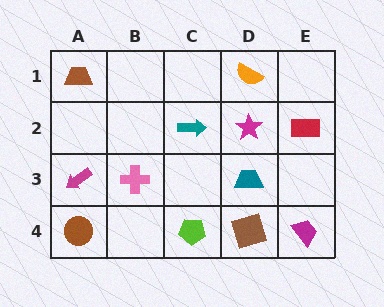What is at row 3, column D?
A teal trapezoid.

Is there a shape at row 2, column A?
No, that cell is empty.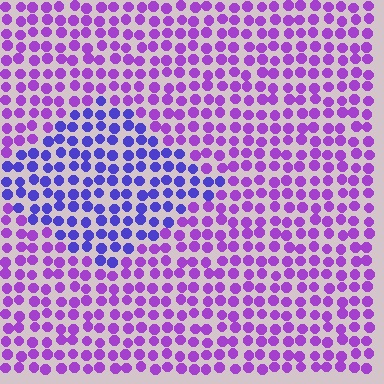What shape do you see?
I see a diamond.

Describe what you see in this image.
The image is filled with small purple elements in a uniform arrangement. A diamond-shaped region is visible where the elements are tinted to a slightly different hue, forming a subtle color boundary.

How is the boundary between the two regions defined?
The boundary is defined purely by a slight shift in hue (about 37 degrees). Spacing, size, and orientation are identical on both sides.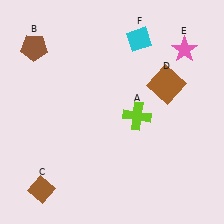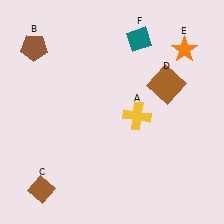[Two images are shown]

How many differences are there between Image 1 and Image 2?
There are 3 differences between the two images.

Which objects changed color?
A changed from lime to yellow. E changed from pink to orange. F changed from cyan to teal.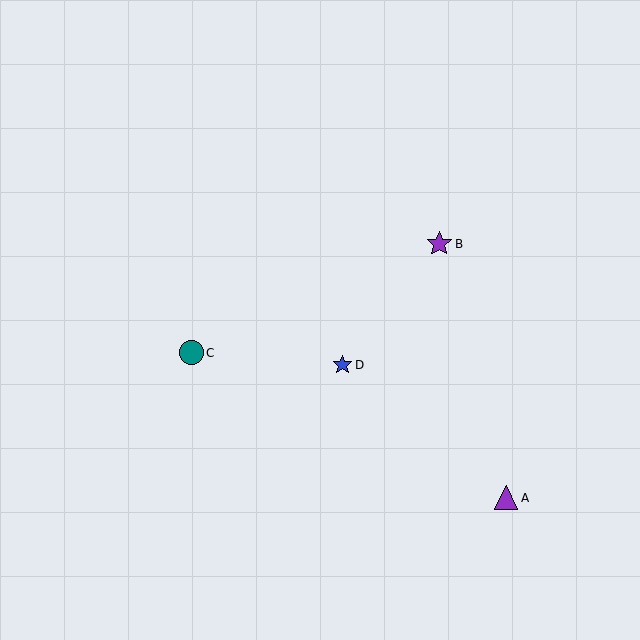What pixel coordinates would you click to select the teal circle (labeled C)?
Click at (191, 353) to select the teal circle C.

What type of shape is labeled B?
Shape B is a purple star.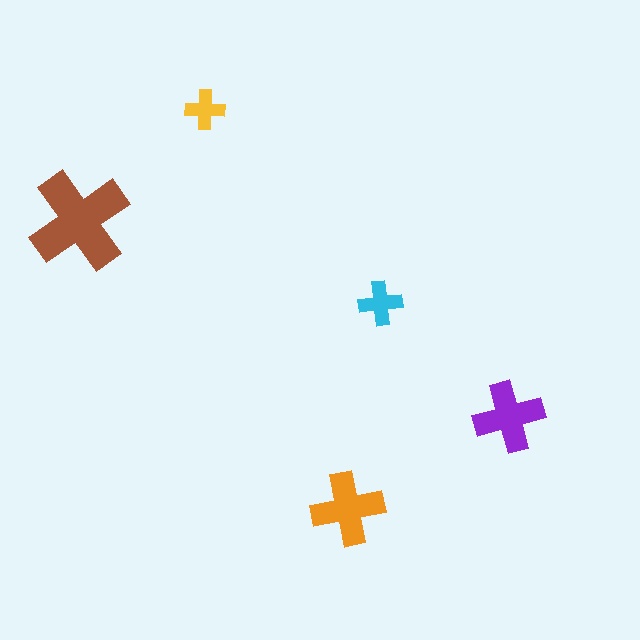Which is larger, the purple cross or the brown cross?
The brown one.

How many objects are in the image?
There are 5 objects in the image.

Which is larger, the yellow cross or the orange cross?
The orange one.